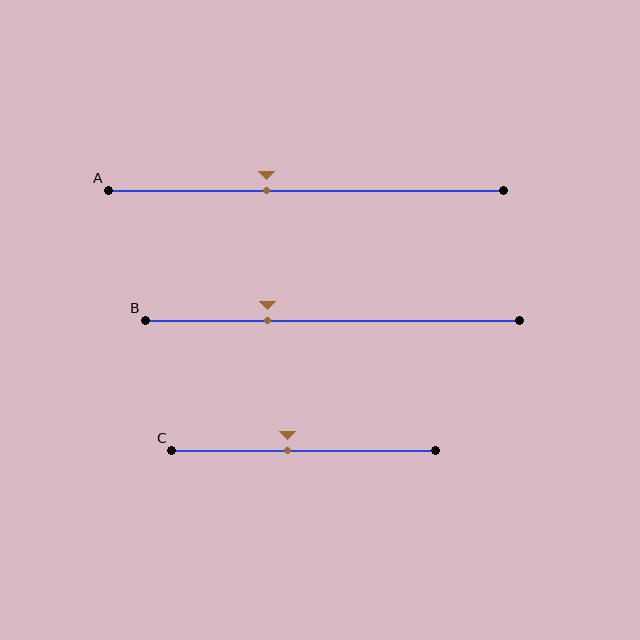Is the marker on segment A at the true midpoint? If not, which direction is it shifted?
No, the marker on segment A is shifted to the left by about 10% of the segment length.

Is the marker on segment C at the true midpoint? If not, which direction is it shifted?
No, the marker on segment C is shifted to the left by about 6% of the segment length.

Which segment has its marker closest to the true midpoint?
Segment C has its marker closest to the true midpoint.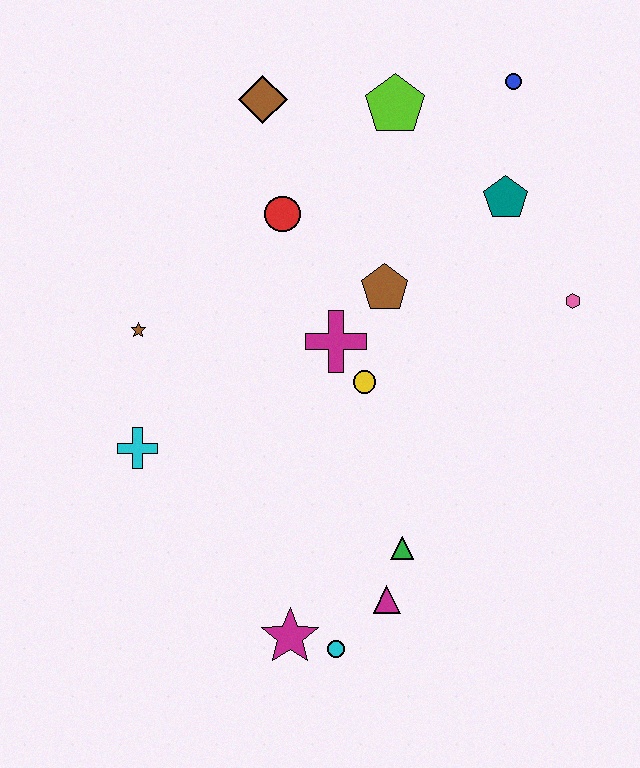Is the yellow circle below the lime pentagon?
Yes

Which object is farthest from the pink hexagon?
The cyan cross is farthest from the pink hexagon.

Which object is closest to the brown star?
The cyan cross is closest to the brown star.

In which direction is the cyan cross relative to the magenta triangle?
The cyan cross is to the left of the magenta triangle.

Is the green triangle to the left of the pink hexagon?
Yes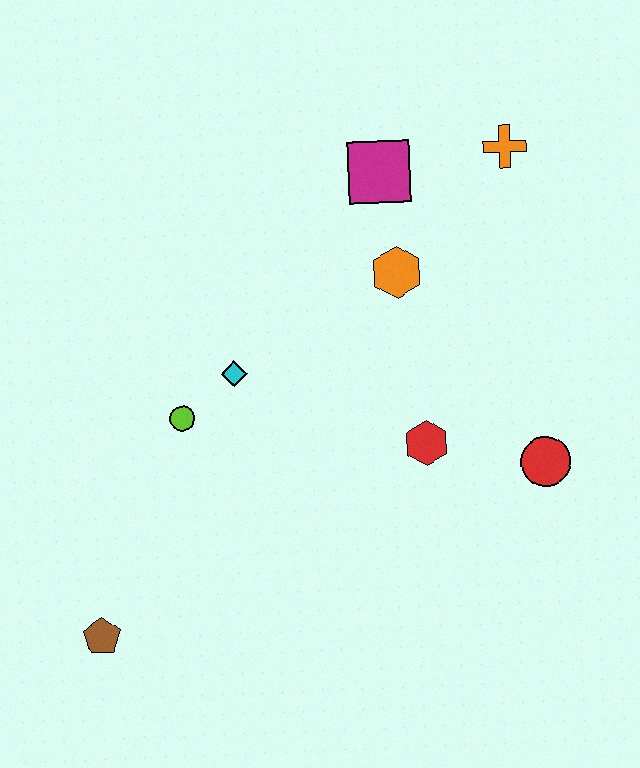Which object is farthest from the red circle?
The brown pentagon is farthest from the red circle.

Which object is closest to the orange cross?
The magenta square is closest to the orange cross.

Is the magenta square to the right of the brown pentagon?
Yes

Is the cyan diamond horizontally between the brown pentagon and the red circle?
Yes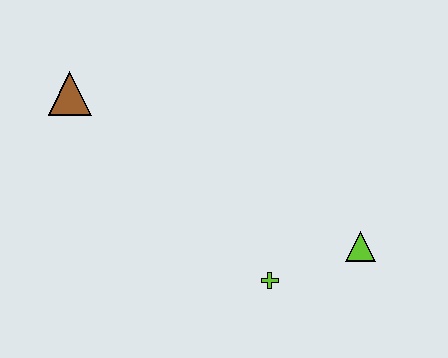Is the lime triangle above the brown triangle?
No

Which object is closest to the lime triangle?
The lime cross is closest to the lime triangle.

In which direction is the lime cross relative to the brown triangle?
The lime cross is to the right of the brown triangle.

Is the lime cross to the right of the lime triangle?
No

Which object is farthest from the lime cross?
The brown triangle is farthest from the lime cross.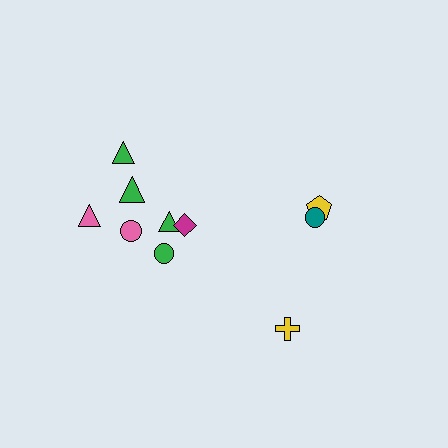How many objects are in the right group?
There are 3 objects.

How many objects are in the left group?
There are 7 objects.